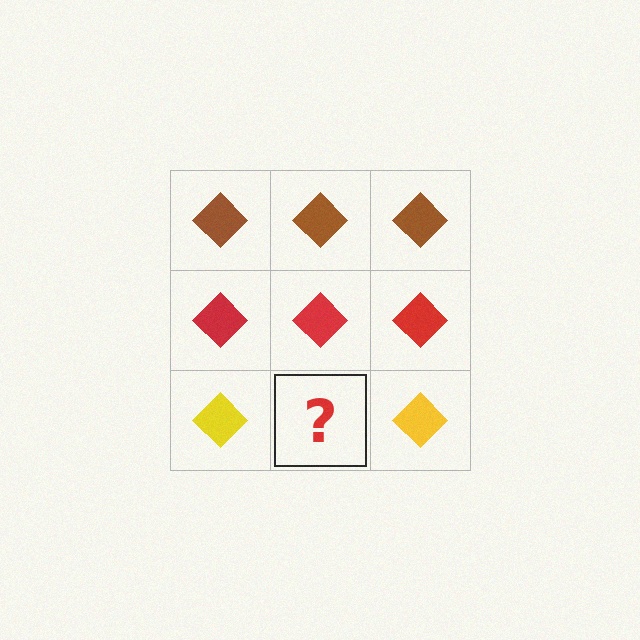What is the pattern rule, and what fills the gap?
The rule is that each row has a consistent color. The gap should be filled with a yellow diamond.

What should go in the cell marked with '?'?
The missing cell should contain a yellow diamond.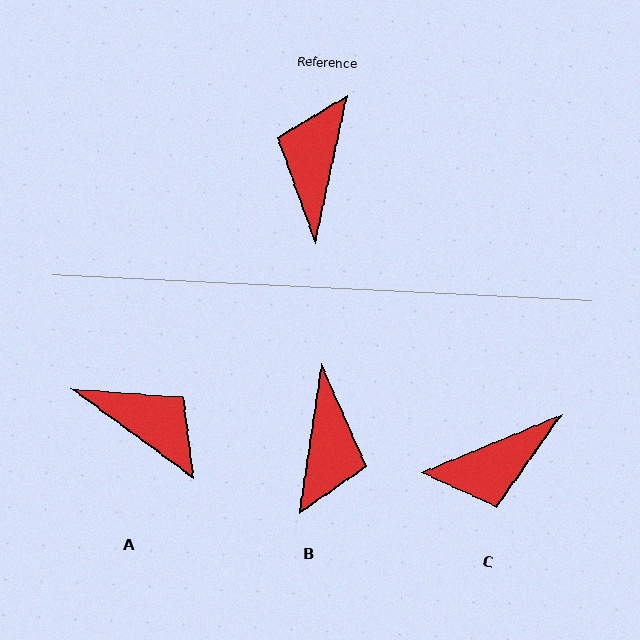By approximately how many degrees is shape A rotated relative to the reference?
Approximately 114 degrees clockwise.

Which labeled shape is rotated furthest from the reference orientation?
B, about 176 degrees away.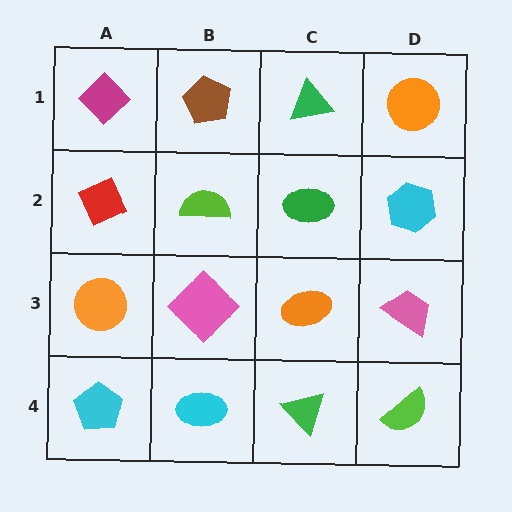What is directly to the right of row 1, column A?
A brown pentagon.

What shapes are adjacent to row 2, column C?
A green triangle (row 1, column C), an orange ellipse (row 3, column C), a lime semicircle (row 2, column B), a cyan hexagon (row 2, column D).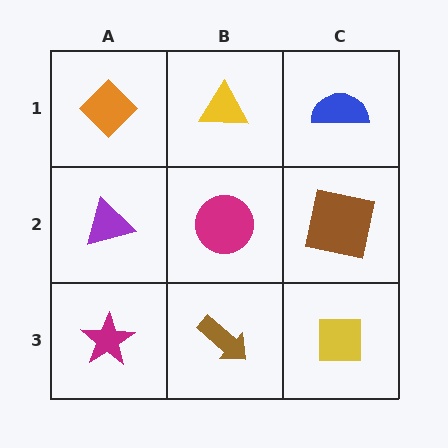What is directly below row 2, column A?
A magenta star.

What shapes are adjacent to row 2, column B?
A yellow triangle (row 1, column B), a brown arrow (row 3, column B), a purple triangle (row 2, column A), a brown square (row 2, column C).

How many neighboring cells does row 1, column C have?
2.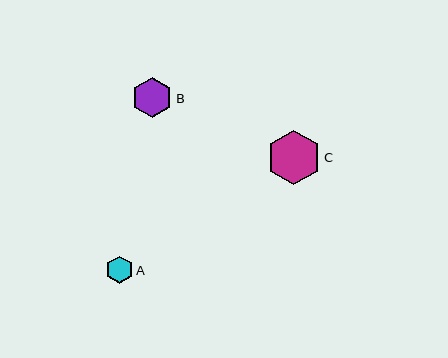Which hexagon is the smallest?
Hexagon A is the smallest with a size of approximately 27 pixels.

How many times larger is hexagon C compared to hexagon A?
Hexagon C is approximately 2.0 times the size of hexagon A.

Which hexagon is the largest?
Hexagon C is the largest with a size of approximately 55 pixels.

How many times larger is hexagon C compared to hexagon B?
Hexagon C is approximately 1.3 times the size of hexagon B.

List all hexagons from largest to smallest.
From largest to smallest: C, B, A.